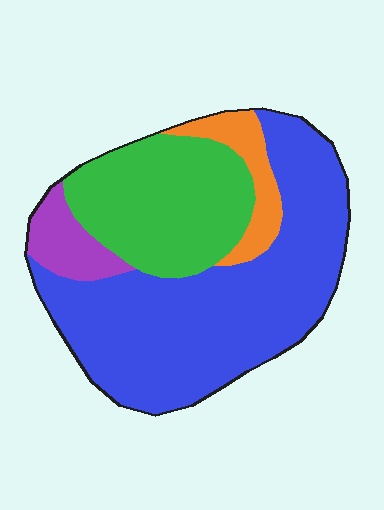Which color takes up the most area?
Blue, at roughly 55%.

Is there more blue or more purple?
Blue.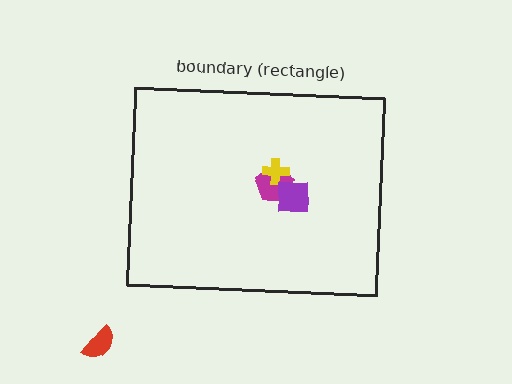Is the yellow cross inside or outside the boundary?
Inside.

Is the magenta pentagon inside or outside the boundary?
Inside.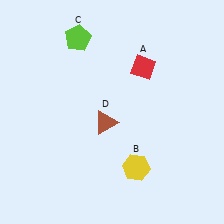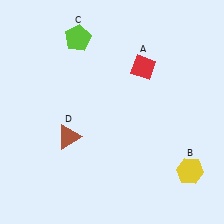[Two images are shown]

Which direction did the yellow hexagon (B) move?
The yellow hexagon (B) moved right.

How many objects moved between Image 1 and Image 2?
2 objects moved between the two images.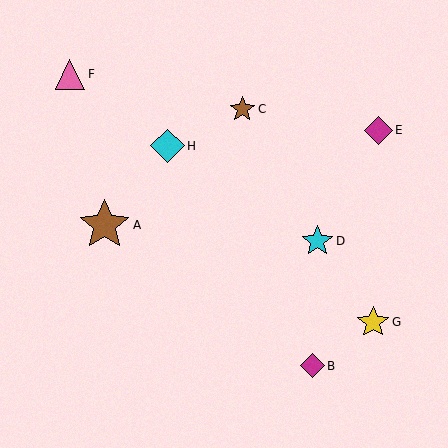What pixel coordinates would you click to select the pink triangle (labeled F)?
Click at (70, 74) to select the pink triangle F.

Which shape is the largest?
The brown star (labeled A) is the largest.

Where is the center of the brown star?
The center of the brown star is at (105, 225).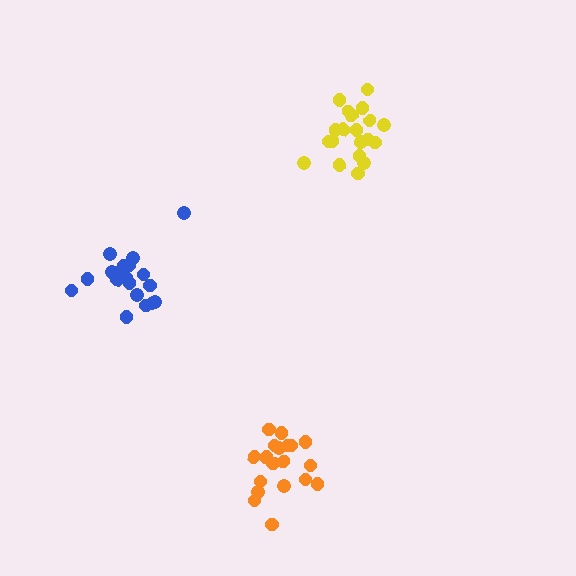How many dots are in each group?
Group 1: 21 dots, Group 2: 21 dots, Group 3: 19 dots (61 total).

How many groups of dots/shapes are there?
There are 3 groups.